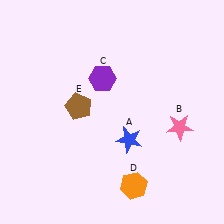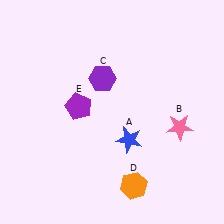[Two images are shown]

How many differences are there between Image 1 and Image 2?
There is 1 difference between the two images.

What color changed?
The pentagon (E) changed from brown in Image 1 to purple in Image 2.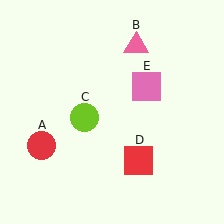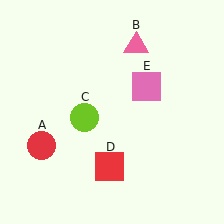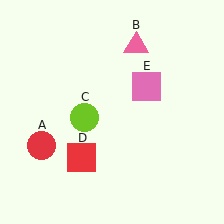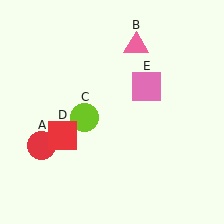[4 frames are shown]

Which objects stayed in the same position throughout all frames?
Red circle (object A) and pink triangle (object B) and lime circle (object C) and pink square (object E) remained stationary.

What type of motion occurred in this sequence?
The red square (object D) rotated clockwise around the center of the scene.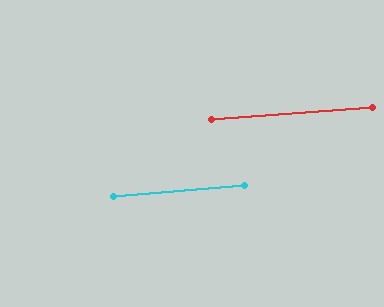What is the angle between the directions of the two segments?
Approximately 1 degree.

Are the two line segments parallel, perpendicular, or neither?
Parallel — their directions differ by only 0.7°.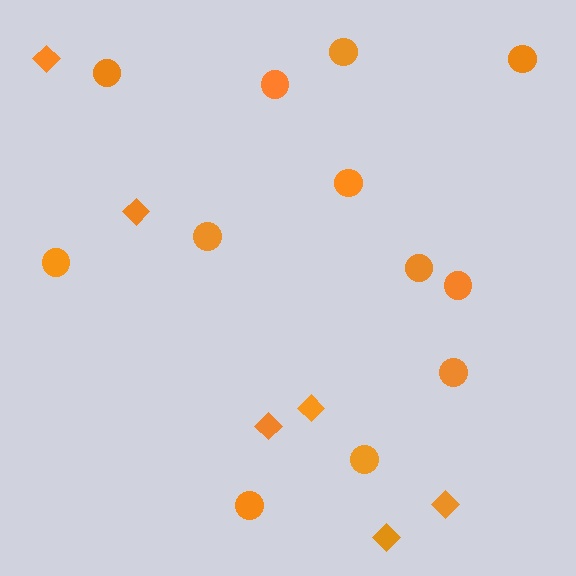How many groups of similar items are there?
There are 2 groups: one group of circles (12) and one group of diamonds (6).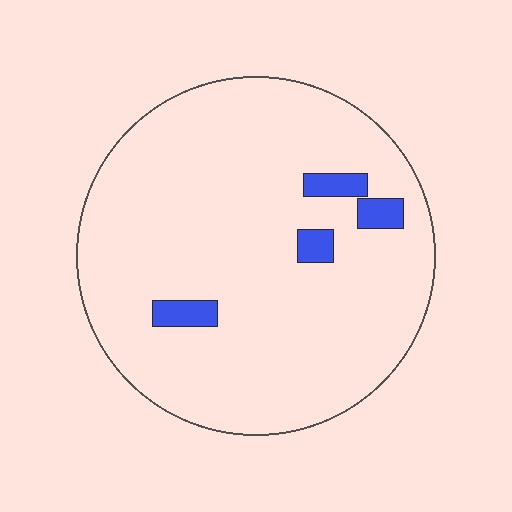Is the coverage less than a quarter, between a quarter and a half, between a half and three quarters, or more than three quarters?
Less than a quarter.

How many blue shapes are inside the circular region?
4.